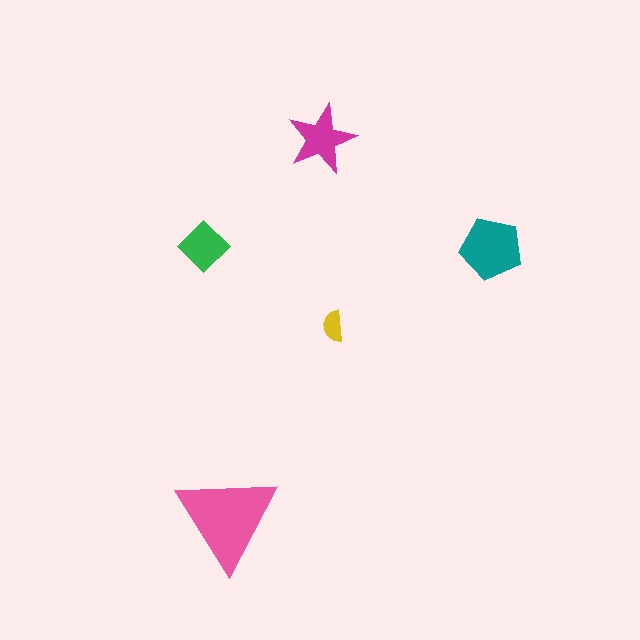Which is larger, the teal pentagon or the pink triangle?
The pink triangle.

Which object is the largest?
The pink triangle.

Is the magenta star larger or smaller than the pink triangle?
Smaller.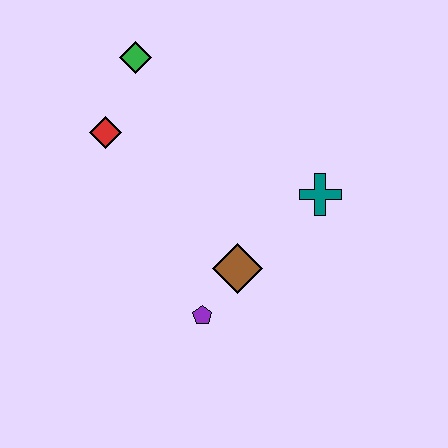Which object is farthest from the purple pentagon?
The green diamond is farthest from the purple pentagon.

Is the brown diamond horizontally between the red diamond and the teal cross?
Yes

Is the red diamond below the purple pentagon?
No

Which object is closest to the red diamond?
The green diamond is closest to the red diamond.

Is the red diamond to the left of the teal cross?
Yes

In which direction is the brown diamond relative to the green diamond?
The brown diamond is below the green diamond.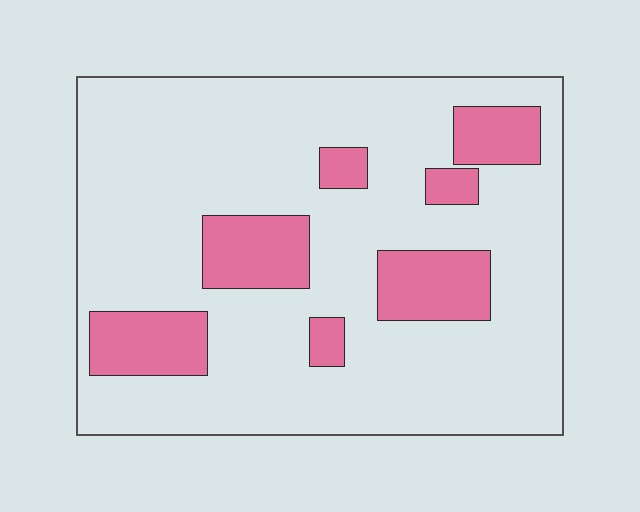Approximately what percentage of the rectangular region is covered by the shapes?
Approximately 20%.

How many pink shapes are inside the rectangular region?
7.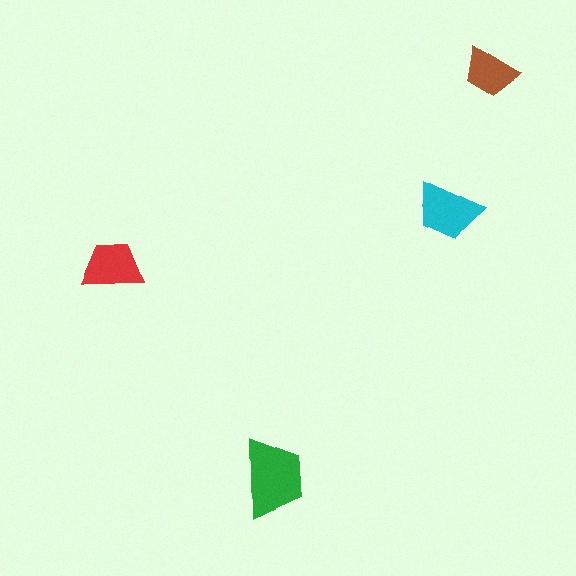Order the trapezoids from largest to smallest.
the green one, the cyan one, the red one, the brown one.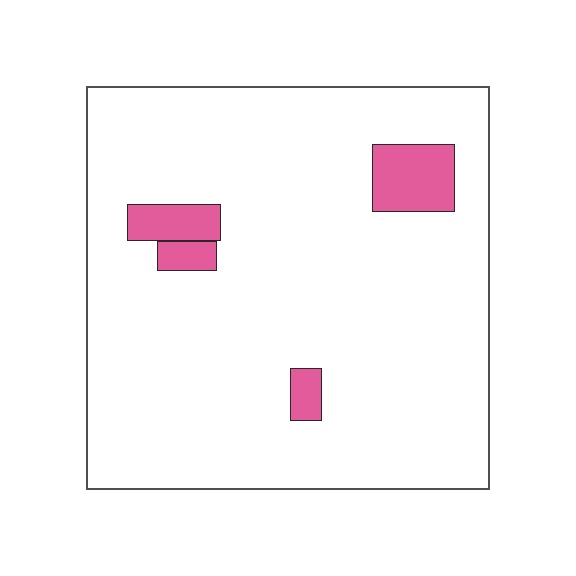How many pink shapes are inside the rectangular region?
4.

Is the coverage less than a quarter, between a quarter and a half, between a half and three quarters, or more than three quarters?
Less than a quarter.